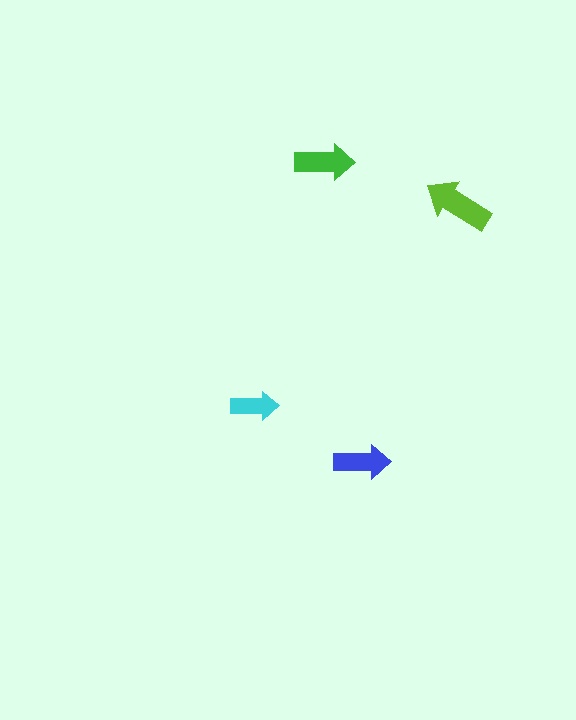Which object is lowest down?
The blue arrow is bottommost.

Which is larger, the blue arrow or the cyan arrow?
The blue one.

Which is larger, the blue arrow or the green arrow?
The green one.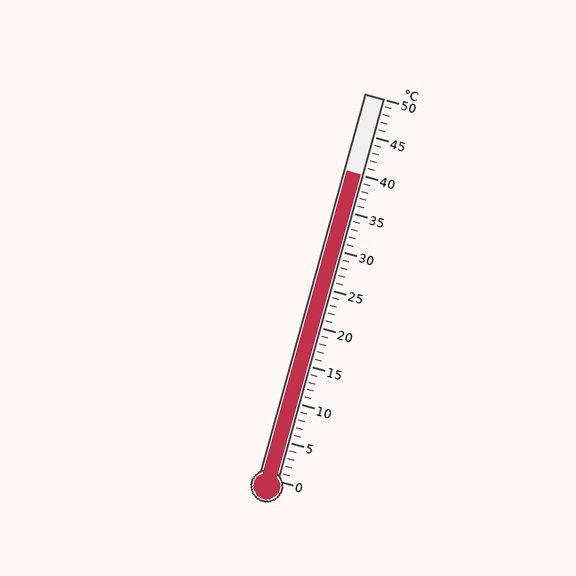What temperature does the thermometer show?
The thermometer shows approximately 40°C.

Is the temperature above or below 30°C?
The temperature is above 30°C.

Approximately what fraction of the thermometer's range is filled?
The thermometer is filled to approximately 80% of its range.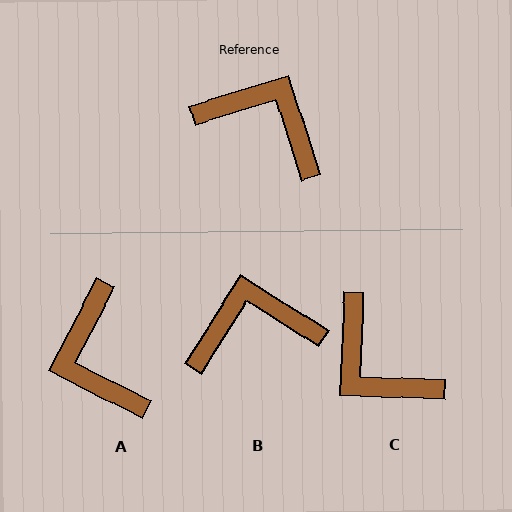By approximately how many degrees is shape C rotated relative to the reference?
Approximately 161 degrees counter-clockwise.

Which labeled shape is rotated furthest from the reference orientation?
C, about 161 degrees away.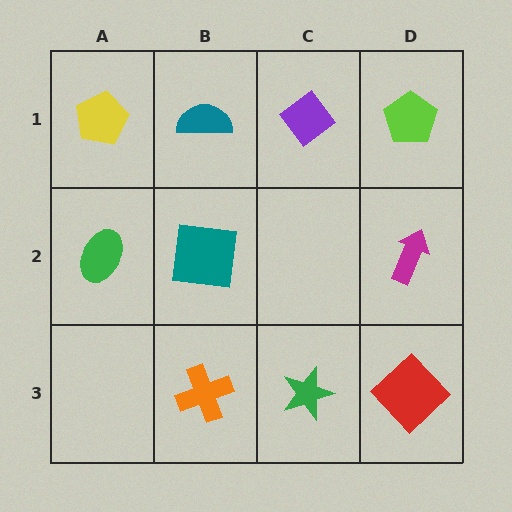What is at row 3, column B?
An orange cross.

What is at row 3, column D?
A red diamond.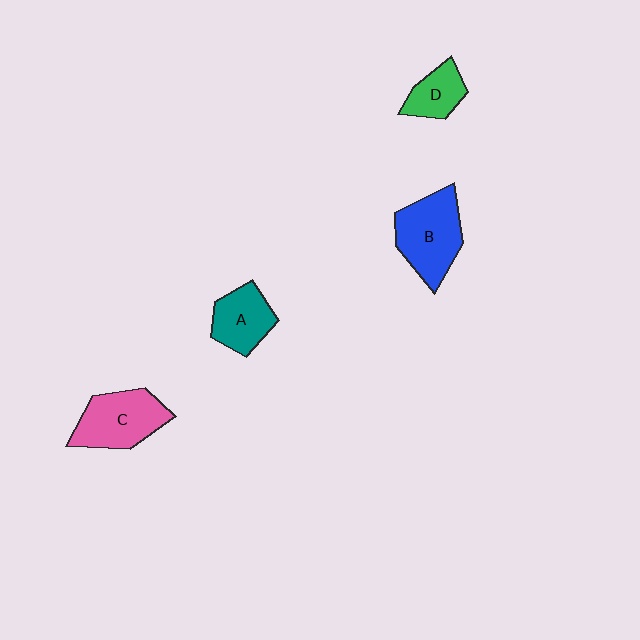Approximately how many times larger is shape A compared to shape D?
Approximately 1.3 times.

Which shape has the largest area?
Shape B (blue).